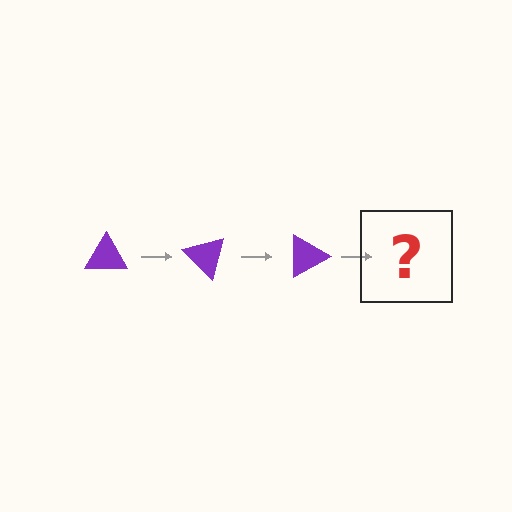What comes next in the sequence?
The next element should be a purple triangle rotated 135 degrees.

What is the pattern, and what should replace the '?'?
The pattern is that the triangle rotates 45 degrees each step. The '?' should be a purple triangle rotated 135 degrees.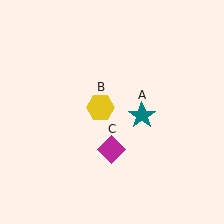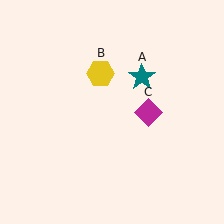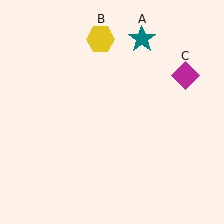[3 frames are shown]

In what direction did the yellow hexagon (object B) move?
The yellow hexagon (object B) moved up.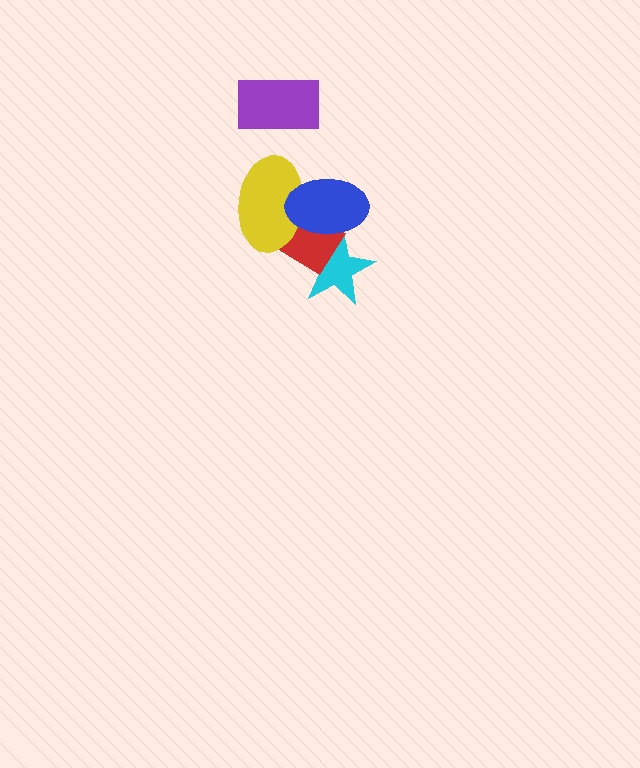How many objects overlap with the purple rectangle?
0 objects overlap with the purple rectangle.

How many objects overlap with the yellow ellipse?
2 objects overlap with the yellow ellipse.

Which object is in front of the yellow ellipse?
The blue ellipse is in front of the yellow ellipse.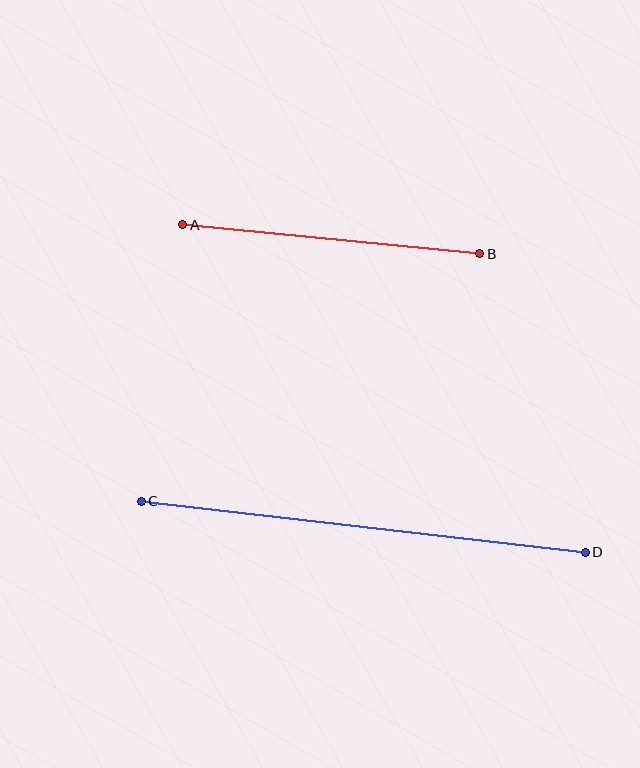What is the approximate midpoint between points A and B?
The midpoint is at approximately (331, 239) pixels.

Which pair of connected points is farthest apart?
Points C and D are farthest apart.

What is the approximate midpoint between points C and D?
The midpoint is at approximately (363, 527) pixels.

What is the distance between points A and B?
The distance is approximately 298 pixels.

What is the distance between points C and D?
The distance is approximately 447 pixels.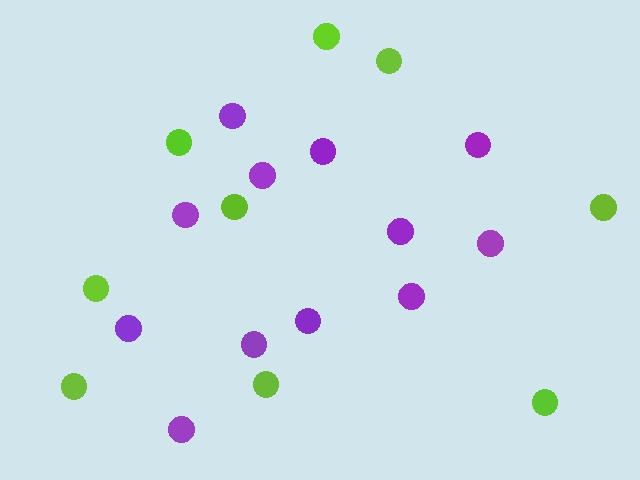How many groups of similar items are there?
There are 2 groups: one group of lime circles (9) and one group of purple circles (12).